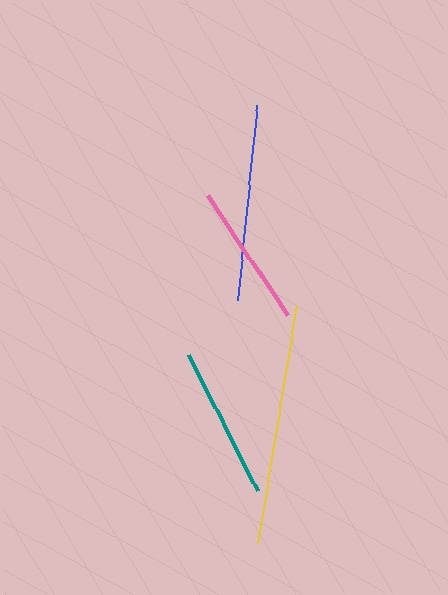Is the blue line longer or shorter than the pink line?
The blue line is longer than the pink line.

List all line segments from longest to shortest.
From longest to shortest: yellow, blue, teal, pink.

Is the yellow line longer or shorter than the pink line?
The yellow line is longer than the pink line.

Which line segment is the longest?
The yellow line is the longest at approximately 241 pixels.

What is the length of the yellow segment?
The yellow segment is approximately 241 pixels long.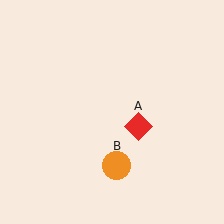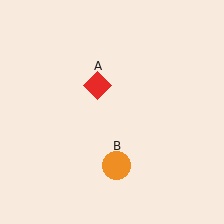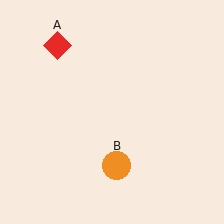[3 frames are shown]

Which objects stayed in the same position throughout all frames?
Orange circle (object B) remained stationary.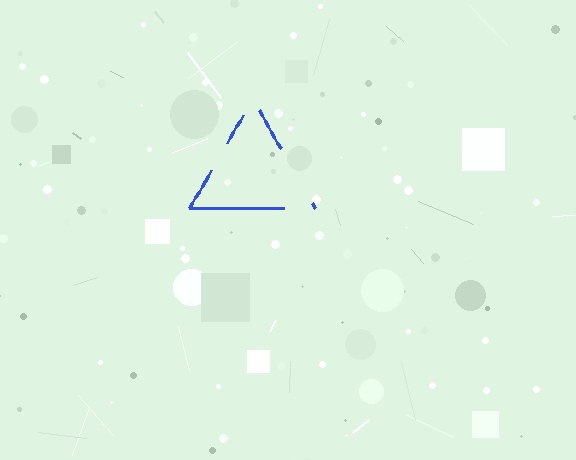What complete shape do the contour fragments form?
The contour fragments form a triangle.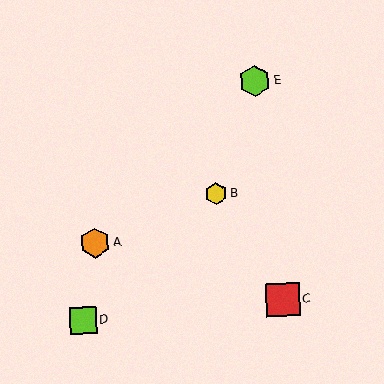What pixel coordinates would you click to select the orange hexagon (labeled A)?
Click at (95, 243) to select the orange hexagon A.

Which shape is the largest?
The red square (labeled C) is the largest.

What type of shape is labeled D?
Shape D is a lime square.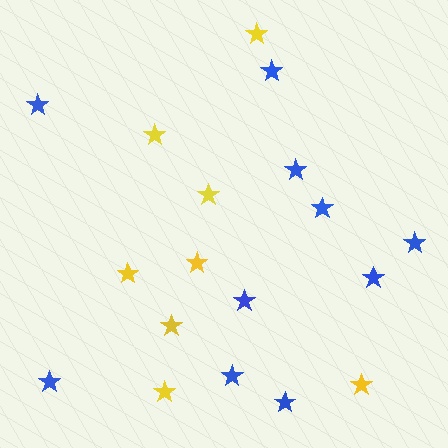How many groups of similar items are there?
There are 2 groups: one group of blue stars (10) and one group of yellow stars (8).